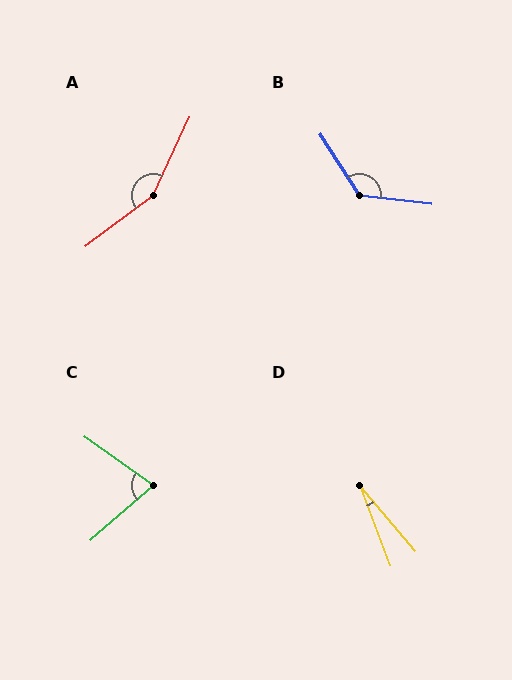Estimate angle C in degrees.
Approximately 76 degrees.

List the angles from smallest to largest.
D (20°), C (76°), B (129°), A (152°).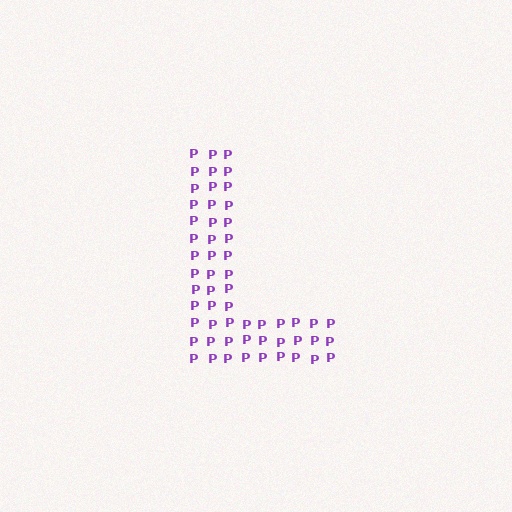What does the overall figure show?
The overall figure shows the letter L.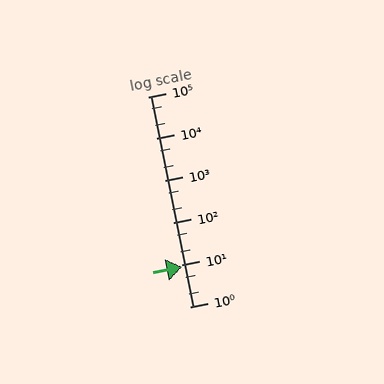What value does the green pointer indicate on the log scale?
The pointer indicates approximately 9.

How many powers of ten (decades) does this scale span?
The scale spans 5 decades, from 1 to 100000.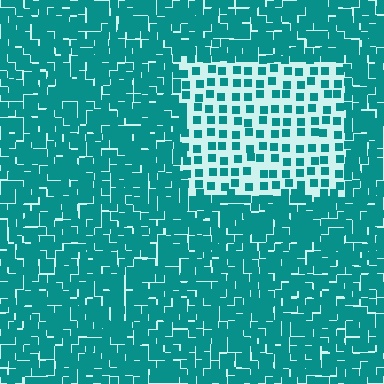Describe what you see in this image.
The image contains small teal elements arranged at two different densities. A rectangle-shaped region is visible where the elements are less densely packed than the surrounding area.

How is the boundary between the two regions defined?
The boundary is defined by a change in element density (approximately 2.7x ratio). All elements are the same color, size, and shape.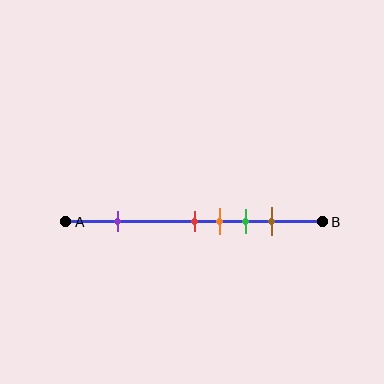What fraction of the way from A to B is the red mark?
The red mark is approximately 50% (0.5) of the way from A to B.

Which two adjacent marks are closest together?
The red and orange marks are the closest adjacent pair.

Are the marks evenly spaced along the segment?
No, the marks are not evenly spaced.